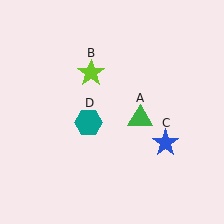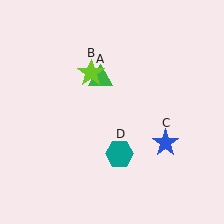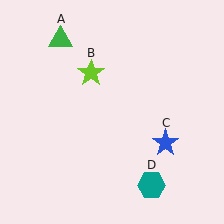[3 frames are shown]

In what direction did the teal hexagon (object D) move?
The teal hexagon (object D) moved down and to the right.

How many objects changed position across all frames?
2 objects changed position: green triangle (object A), teal hexagon (object D).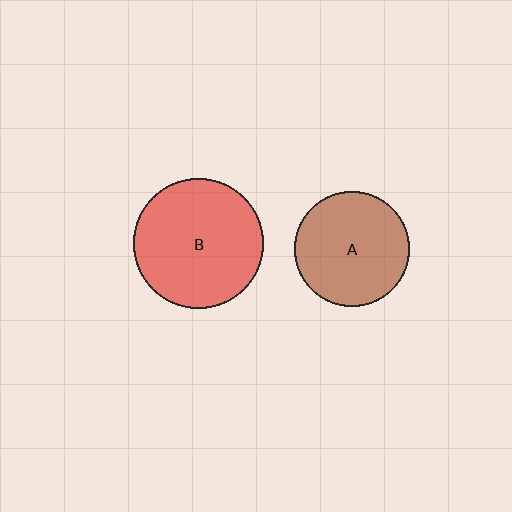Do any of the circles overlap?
No, none of the circles overlap.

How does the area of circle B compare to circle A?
Approximately 1.3 times.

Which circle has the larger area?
Circle B (red).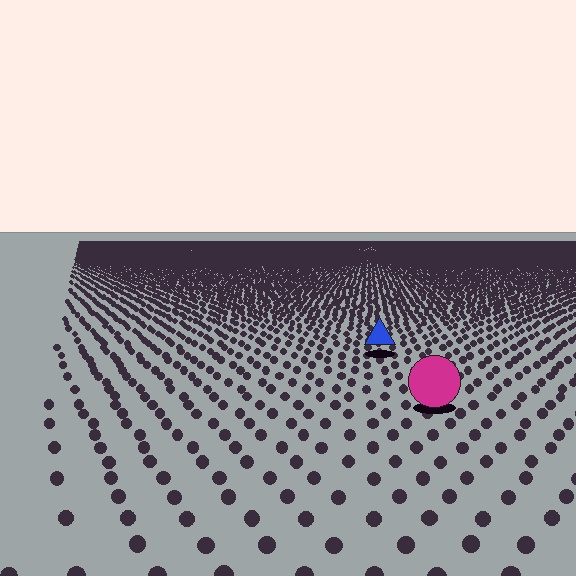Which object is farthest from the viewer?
The blue triangle is farthest from the viewer. It appears smaller and the ground texture around it is denser.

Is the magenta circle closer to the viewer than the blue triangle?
Yes. The magenta circle is closer — you can tell from the texture gradient: the ground texture is coarser near it.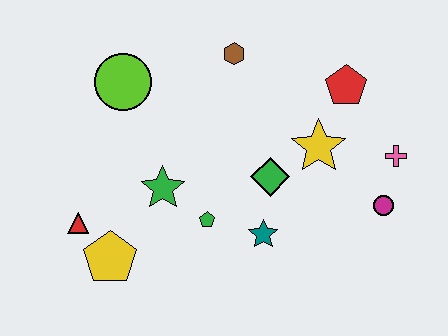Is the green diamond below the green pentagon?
No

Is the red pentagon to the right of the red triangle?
Yes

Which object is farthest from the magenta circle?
The red triangle is farthest from the magenta circle.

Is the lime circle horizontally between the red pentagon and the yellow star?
No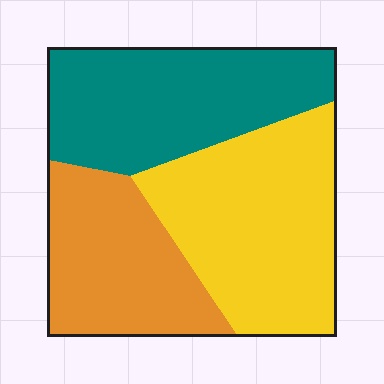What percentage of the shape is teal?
Teal covers about 35% of the shape.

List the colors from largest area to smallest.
From largest to smallest: yellow, teal, orange.